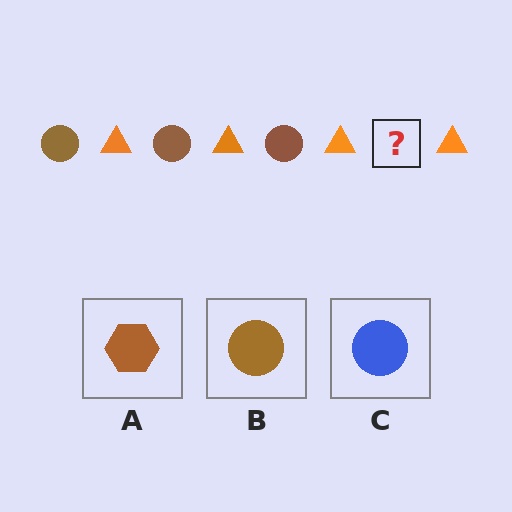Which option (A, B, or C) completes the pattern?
B.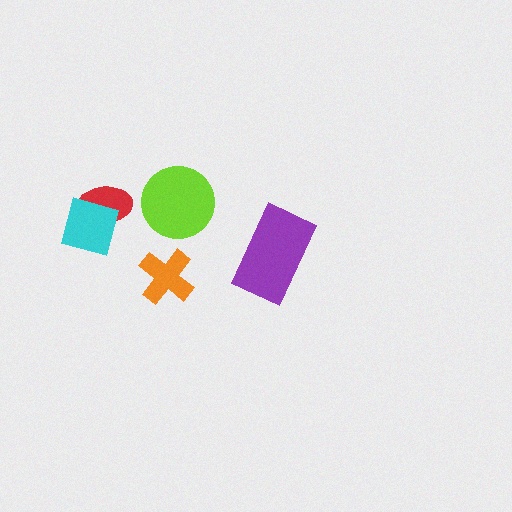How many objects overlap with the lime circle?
0 objects overlap with the lime circle.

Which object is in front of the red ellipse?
The cyan diamond is in front of the red ellipse.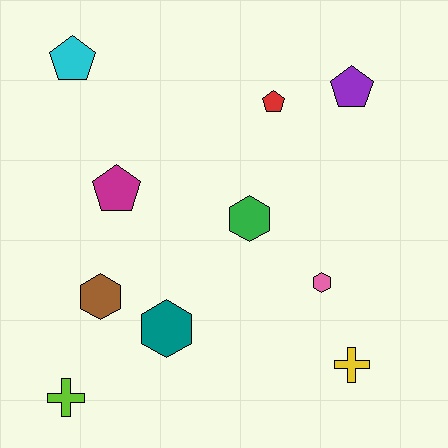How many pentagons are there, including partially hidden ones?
There are 4 pentagons.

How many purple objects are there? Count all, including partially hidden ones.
There is 1 purple object.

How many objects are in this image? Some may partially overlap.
There are 10 objects.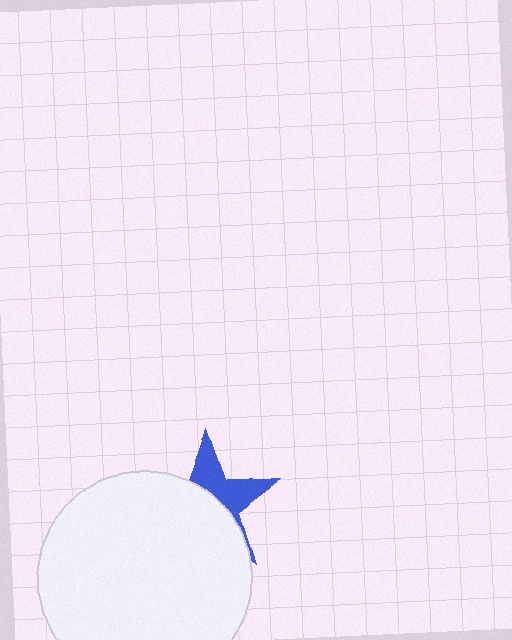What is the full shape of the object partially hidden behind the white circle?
The partially hidden object is a blue star.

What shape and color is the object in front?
The object in front is a white circle.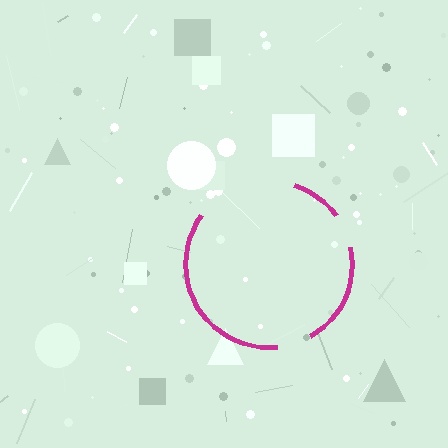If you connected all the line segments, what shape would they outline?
They would outline a circle.